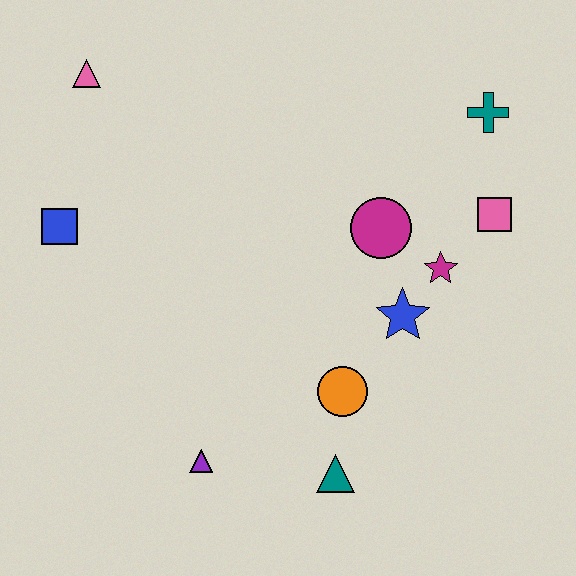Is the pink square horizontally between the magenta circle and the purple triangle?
No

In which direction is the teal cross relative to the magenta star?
The teal cross is above the magenta star.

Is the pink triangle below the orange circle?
No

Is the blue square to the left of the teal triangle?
Yes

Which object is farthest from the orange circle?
The pink triangle is farthest from the orange circle.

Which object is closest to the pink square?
The magenta star is closest to the pink square.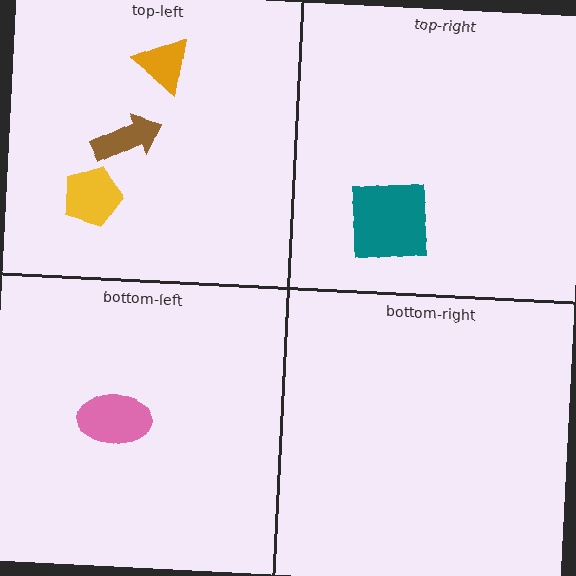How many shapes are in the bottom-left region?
1.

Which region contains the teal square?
The top-right region.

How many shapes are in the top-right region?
1.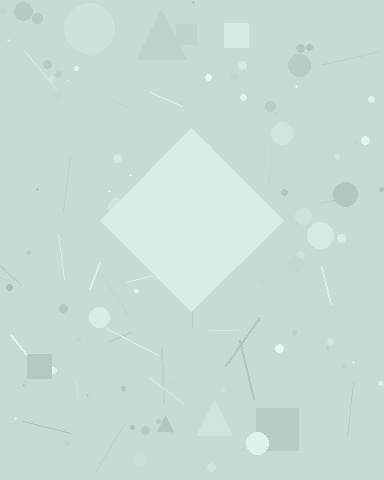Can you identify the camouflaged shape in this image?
The camouflaged shape is a diamond.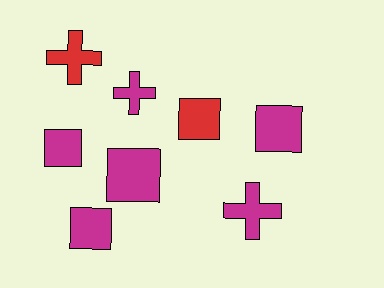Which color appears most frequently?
Magenta, with 6 objects.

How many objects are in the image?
There are 8 objects.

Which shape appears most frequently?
Square, with 5 objects.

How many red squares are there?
There is 1 red square.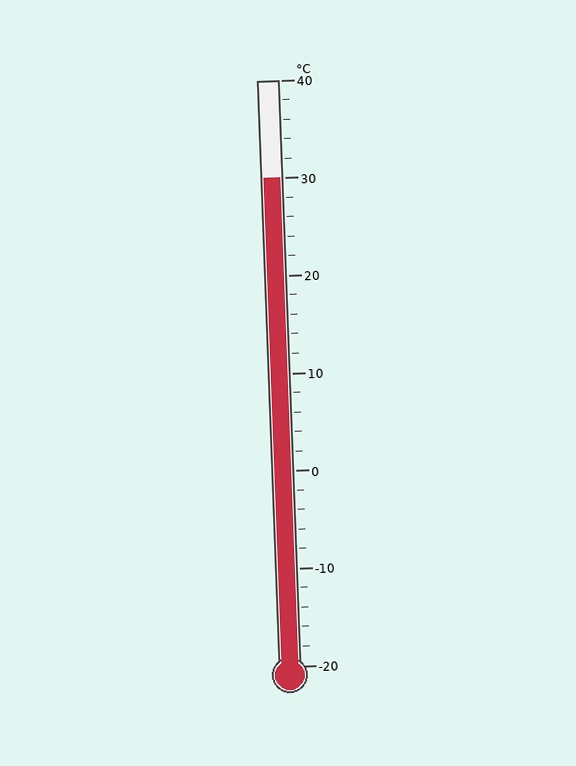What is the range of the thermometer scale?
The thermometer scale ranges from -20°C to 40°C.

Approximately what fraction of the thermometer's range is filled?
The thermometer is filled to approximately 85% of its range.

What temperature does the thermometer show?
The thermometer shows approximately 30°C.